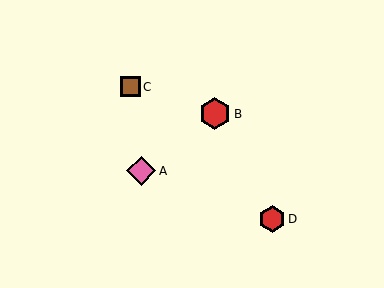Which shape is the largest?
The red hexagon (labeled B) is the largest.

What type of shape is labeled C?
Shape C is a brown square.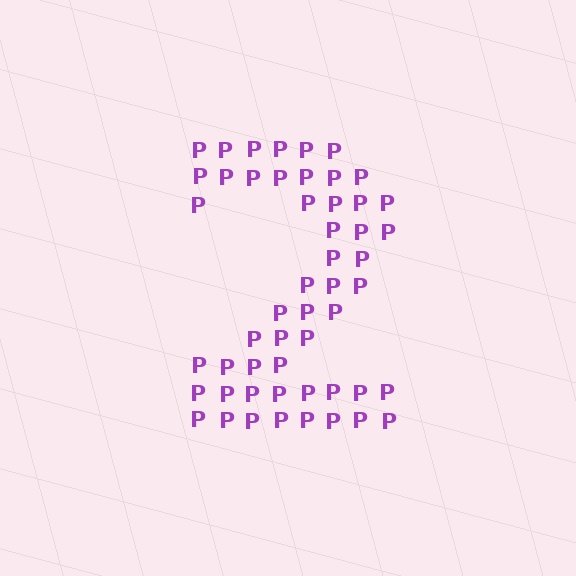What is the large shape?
The large shape is the digit 2.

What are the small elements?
The small elements are letter P's.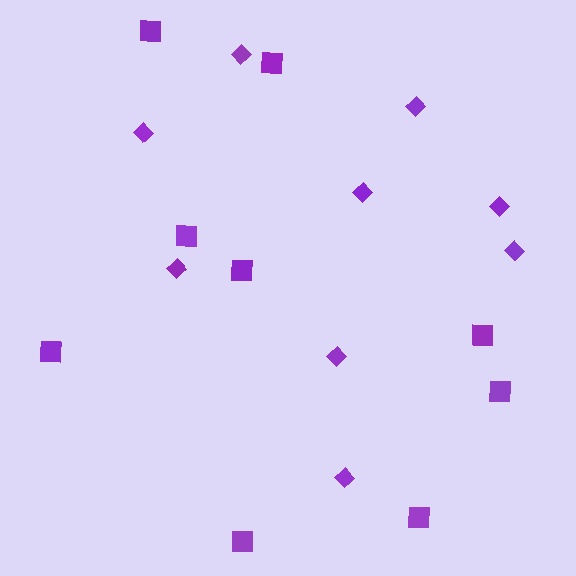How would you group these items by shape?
There are 2 groups: one group of diamonds (9) and one group of squares (9).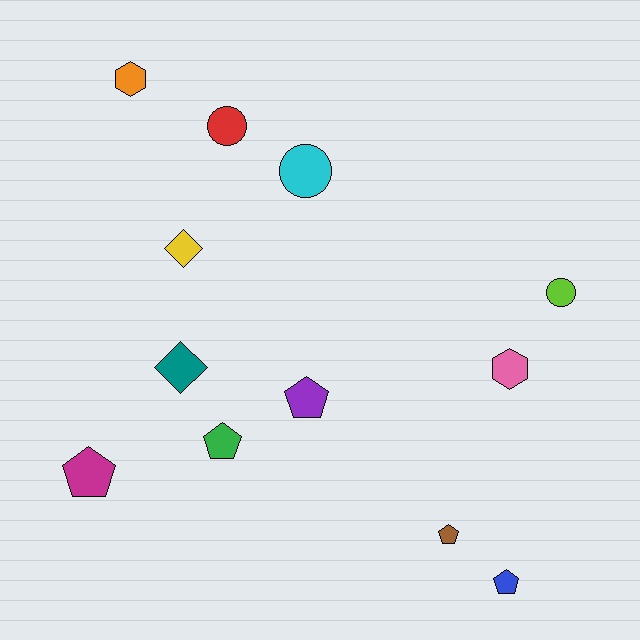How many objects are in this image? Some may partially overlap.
There are 12 objects.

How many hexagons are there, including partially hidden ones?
There are 2 hexagons.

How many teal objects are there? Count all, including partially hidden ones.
There is 1 teal object.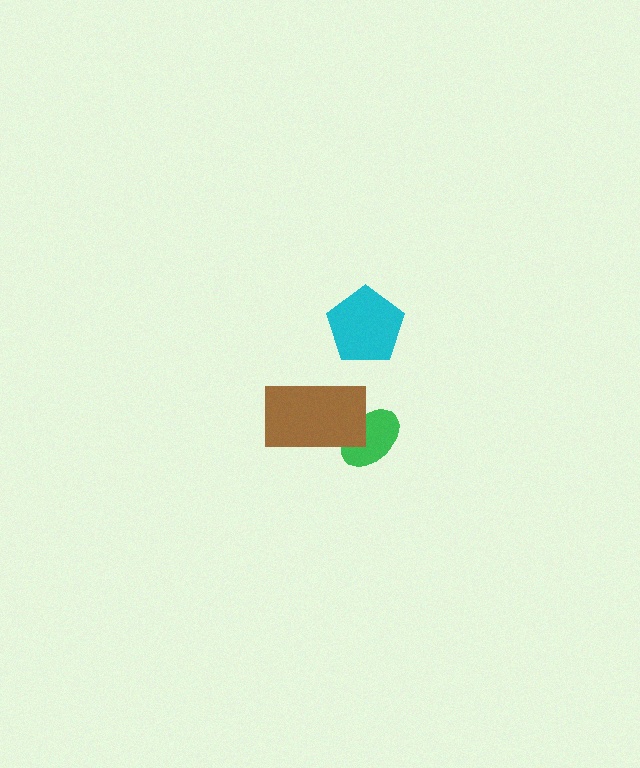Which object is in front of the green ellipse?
The brown rectangle is in front of the green ellipse.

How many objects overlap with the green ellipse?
1 object overlaps with the green ellipse.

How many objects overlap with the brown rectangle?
1 object overlaps with the brown rectangle.